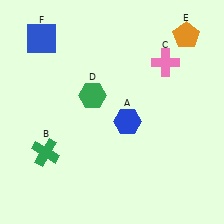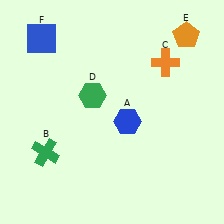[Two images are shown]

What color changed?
The cross (C) changed from pink in Image 1 to orange in Image 2.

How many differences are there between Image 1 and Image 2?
There is 1 difference between the two images.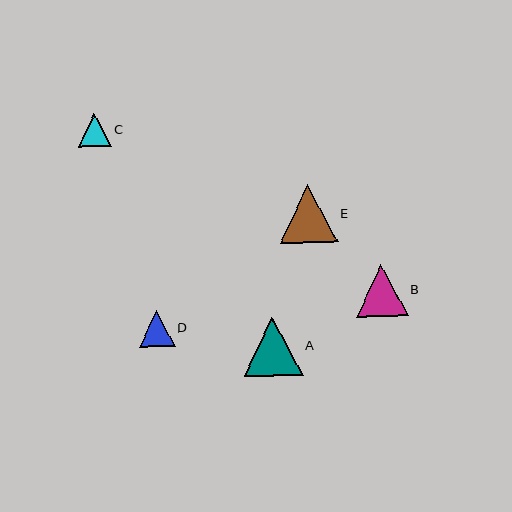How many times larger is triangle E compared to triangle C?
Triangle E is approximately 1.8 times the size of triangle C.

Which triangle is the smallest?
Triangle C is the smallest with a size of approximately 33 pixels.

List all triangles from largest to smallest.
From largest to smallest: A, E, B, D, C.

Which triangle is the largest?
Triangle A is the largest with a size of approximately 59 pixels.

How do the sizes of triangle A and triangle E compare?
Triangle A and triangle E are approximately the same size.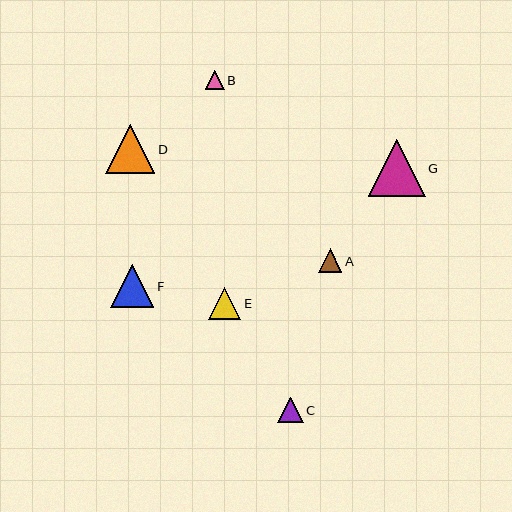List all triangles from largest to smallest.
From largest to smallest: G, D, F, E, C, A, B.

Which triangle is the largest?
Triangle G is the largest with a size of approximately 57 pixels.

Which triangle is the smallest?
Triangle B is the smallest with a size of approximately 19 pixels.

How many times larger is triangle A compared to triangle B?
Triangle A is approximately 1.2 times the size of triangle B.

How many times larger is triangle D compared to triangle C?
Triangle D is approximately 1.9 times the size of triangle C.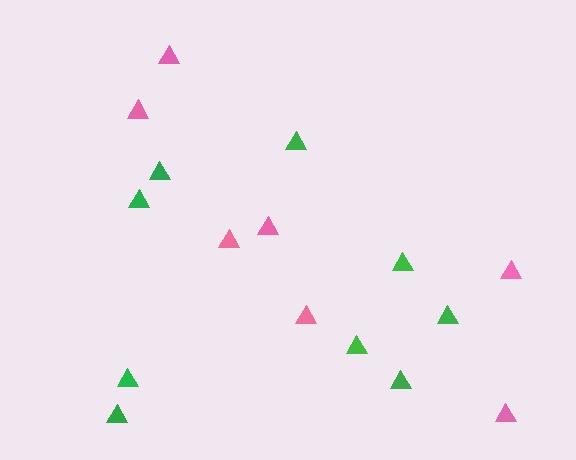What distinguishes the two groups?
There are 2 groups: one group of pink triangles (7) and one group of green triangles (9).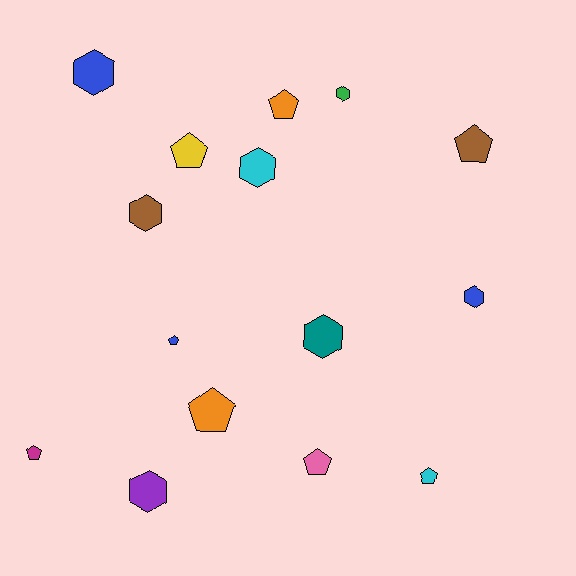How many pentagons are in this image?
There are 8 pentagons.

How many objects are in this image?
There are 15 objects.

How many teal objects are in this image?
There is 1 teal object.